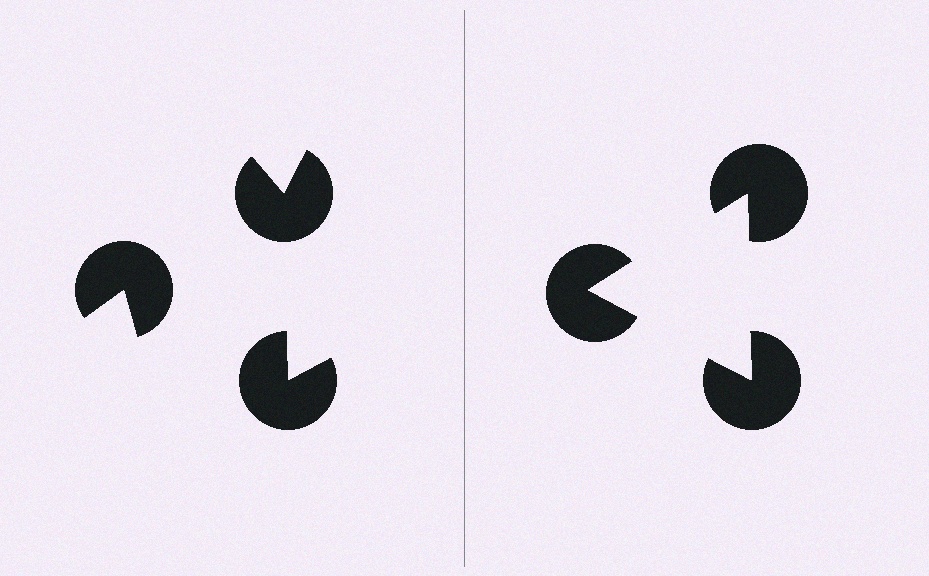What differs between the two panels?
The pac-man discs are positioned identically on both sides; only the wedge orientations differ. On the right they align to a triangle; on the left they are misaligned.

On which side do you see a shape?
An illusory triangle appears on the right side. On the left side the wedge cuts are rotated, so no coherent shape forms.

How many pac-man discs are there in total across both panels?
6 — 3 on each side.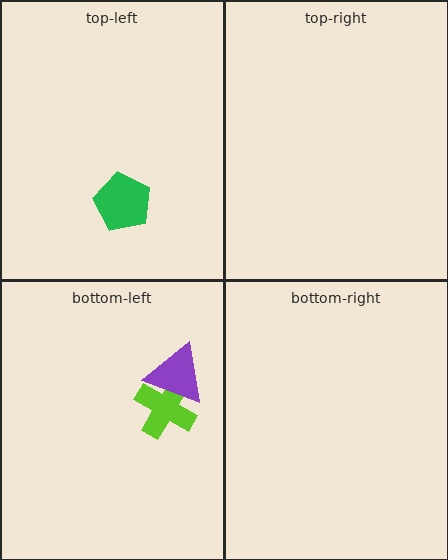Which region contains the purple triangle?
The bottom-left region.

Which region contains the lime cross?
The bottom-left region.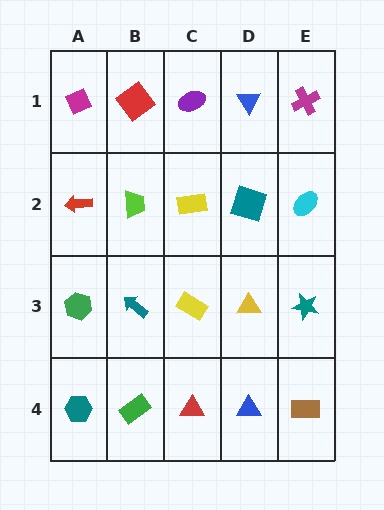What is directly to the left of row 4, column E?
A blue triangle.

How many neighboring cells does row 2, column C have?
4.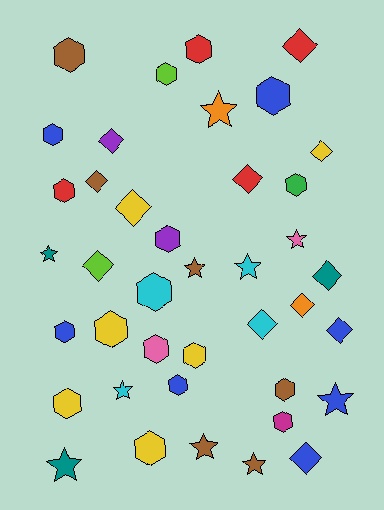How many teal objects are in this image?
There are 3 teal objects.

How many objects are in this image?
There are 40 objects.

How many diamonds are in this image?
There are 12 diamonds.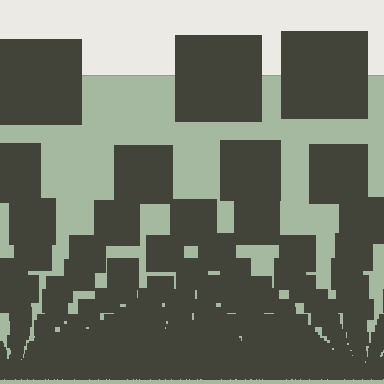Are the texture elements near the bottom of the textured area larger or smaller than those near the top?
Smaller. The gradient is inverted — elements near the bottom are smaller and denser.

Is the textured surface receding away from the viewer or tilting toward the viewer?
The surface appears to tilt toward the viewer. Texture elements get larger and sparser toward the top.